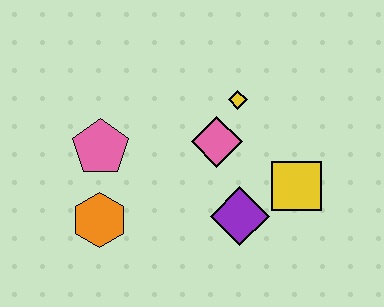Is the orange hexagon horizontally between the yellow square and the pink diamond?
No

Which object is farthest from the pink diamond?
The orange hexagon is farthest from the pink diamond.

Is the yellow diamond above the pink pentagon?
Yes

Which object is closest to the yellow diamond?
The pink diamond is closest to the yellow diamond.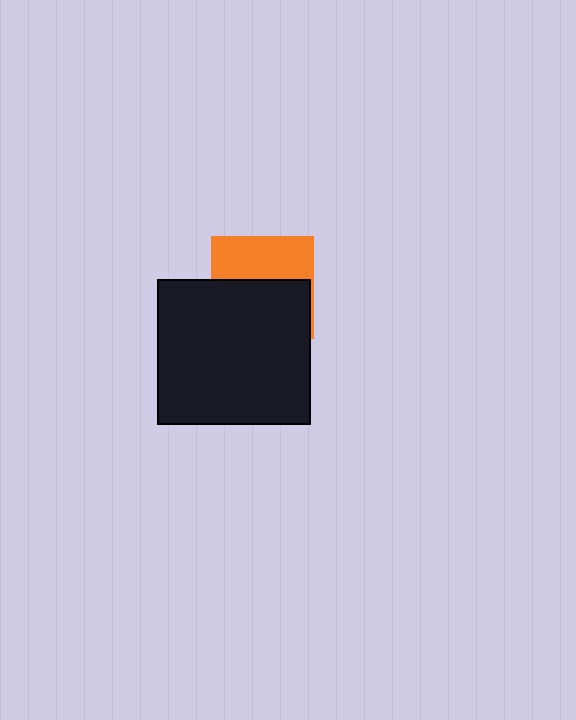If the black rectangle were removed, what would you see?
You would see the complete orange square.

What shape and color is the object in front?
The object in front is a black rectangle.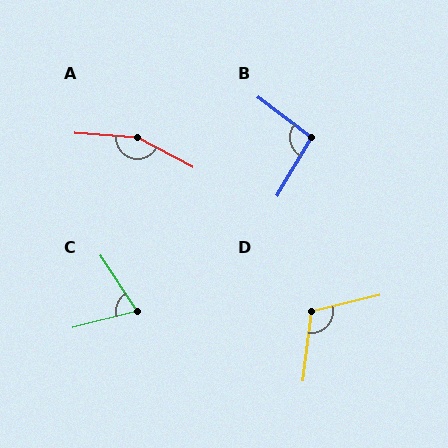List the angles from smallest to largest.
C (71°), B (97°), D (111°), A (156°).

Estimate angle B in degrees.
Approximately 97 degrees.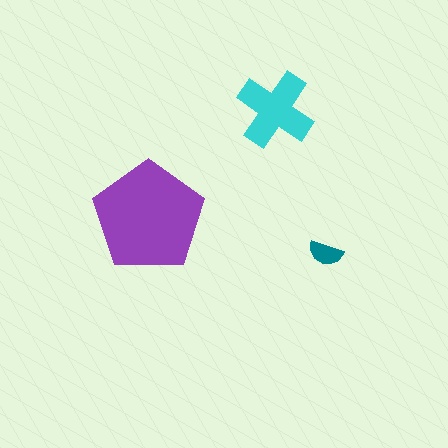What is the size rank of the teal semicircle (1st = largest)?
3rd.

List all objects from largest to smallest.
The purple pentagon, the cyan cross, the teal semicircle.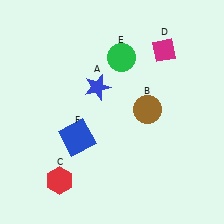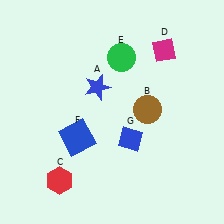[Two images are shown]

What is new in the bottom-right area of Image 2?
A blue diamond (G) was added in the bottom-right area of Image 2.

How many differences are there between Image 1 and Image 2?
There is 1 difference between the two images.